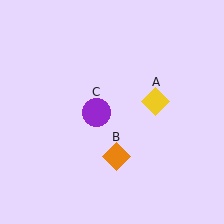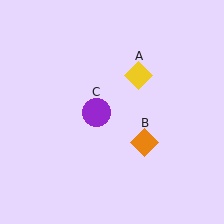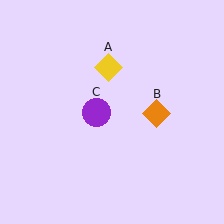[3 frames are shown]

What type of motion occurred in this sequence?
The yellow diamond (object A), orange diamond (object B) rotated counterclockwise around the center of the scene.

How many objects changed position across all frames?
2 objects changed position: yellow diamond (object A), orange diamond (object B).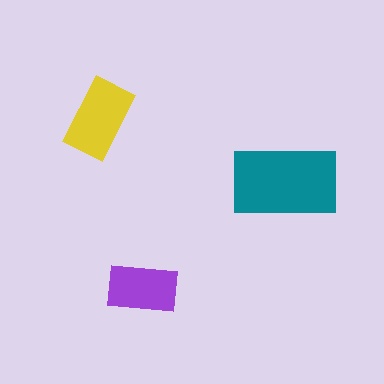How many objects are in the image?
There are 3 objects in the image.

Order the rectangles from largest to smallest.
the teal one, the yellow one, the purple one.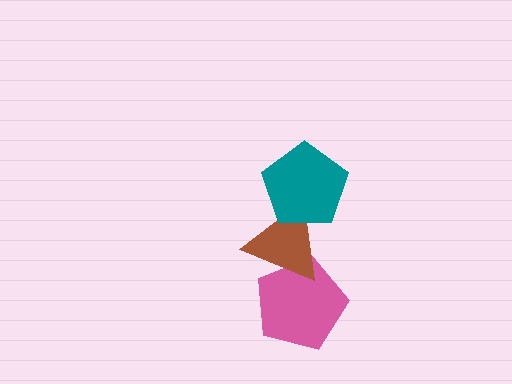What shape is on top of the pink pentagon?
The brown triangle is on top of the pink pentagon.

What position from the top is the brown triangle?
The brown triangle is 2nd from the top.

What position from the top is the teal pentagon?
The teal pentagon is 1st from the top.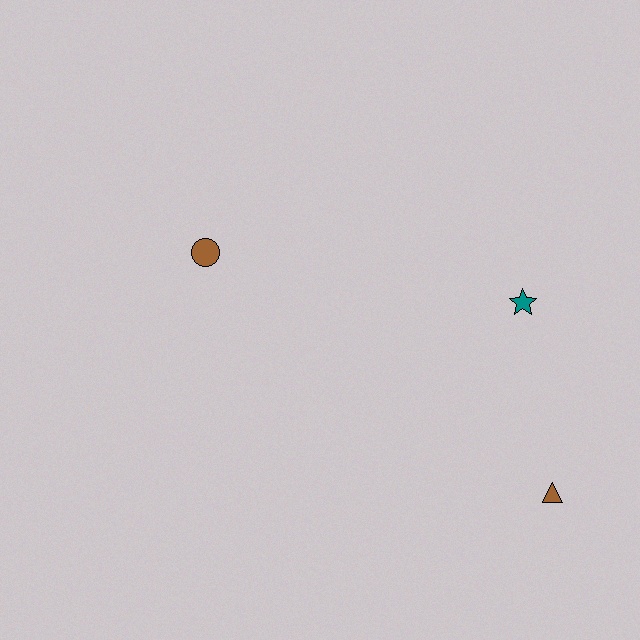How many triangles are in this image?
There is 1 triangle.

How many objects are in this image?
There are 3 objects.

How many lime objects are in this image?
There are no lime objects.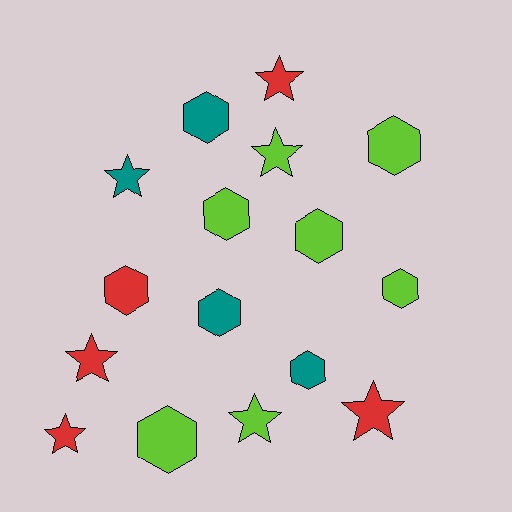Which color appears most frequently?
Lime, with 7 objects.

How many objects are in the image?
There are 16 objects.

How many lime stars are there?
There are 2 lime stars.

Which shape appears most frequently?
Hexagon, with 9 objects.